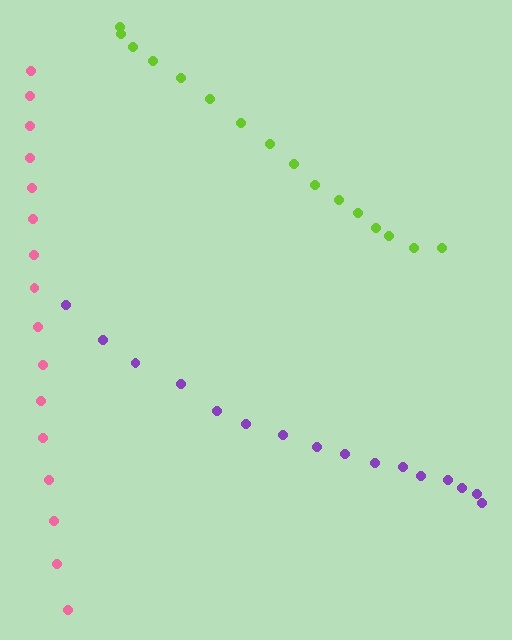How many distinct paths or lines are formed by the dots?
There are 3 distinct paths.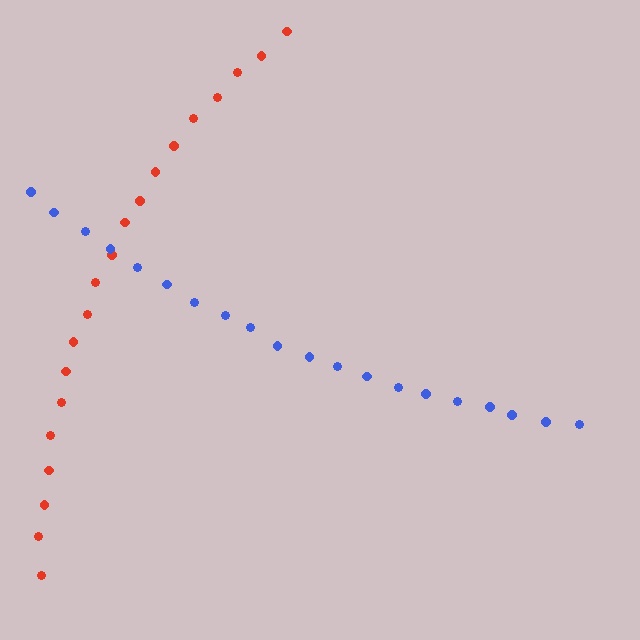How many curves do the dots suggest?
There are 2 distinct paths.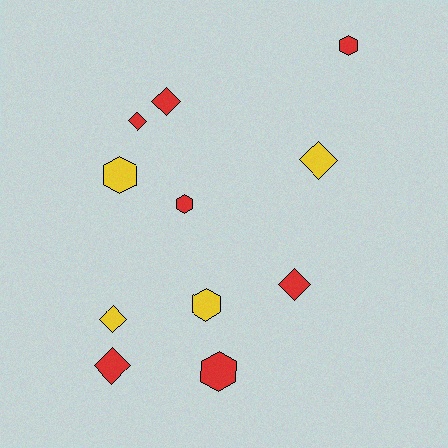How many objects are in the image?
There are 11 objects.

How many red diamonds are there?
There are 4 red diamonds.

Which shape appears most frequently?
Diamond, with 6 objects.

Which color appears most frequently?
Red, with 7 objects.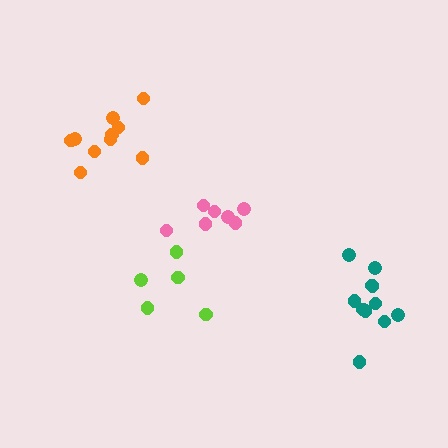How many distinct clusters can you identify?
There are 4 distinct clusters.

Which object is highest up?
The orange cluster is topmost.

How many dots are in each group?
Group 1: 5 dots, Group 2: 11 dots, Group 3: 10 dots, Group 4: 7 dots (33 total).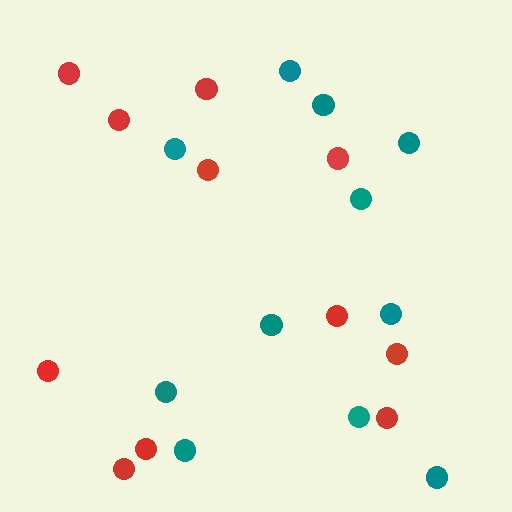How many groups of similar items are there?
There are 2 groups: one group of red circles (11) and one group of teal circles (11).